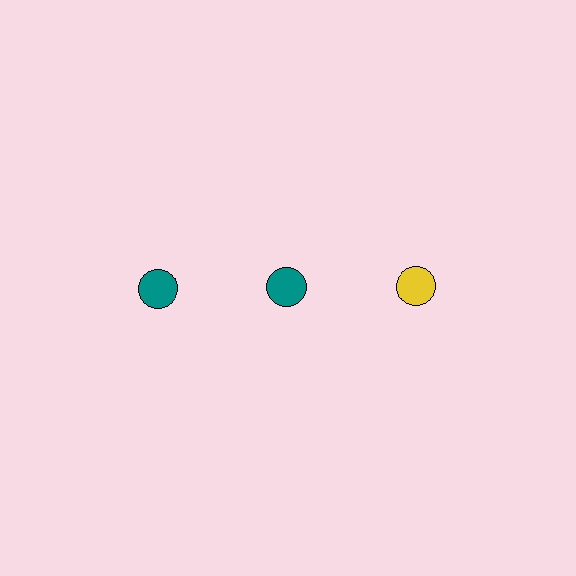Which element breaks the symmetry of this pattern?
The yellow circle in the top row, center column breaks the symmetry. All other shapes are teal circles.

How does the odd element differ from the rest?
It has a different color: yellow instead of teal.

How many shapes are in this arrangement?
There are 3 shapes arranged in a grid pattern.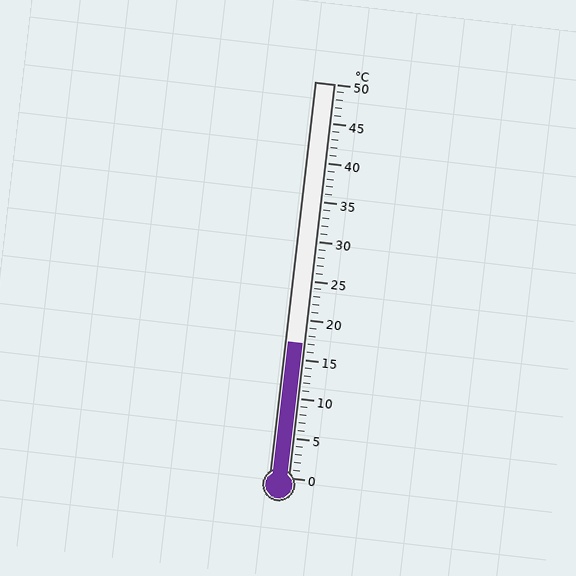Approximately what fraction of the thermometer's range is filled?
The thermometer is filled to approximately 35% of its range.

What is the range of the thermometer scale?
The thermometer scale ranges from 0°C to 50°C.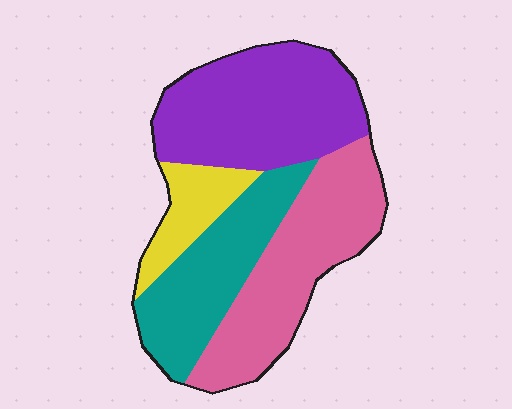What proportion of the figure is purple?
Purple takes up between a quarter and a half of the figure.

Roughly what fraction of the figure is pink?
Pink covers around 30% of the figure.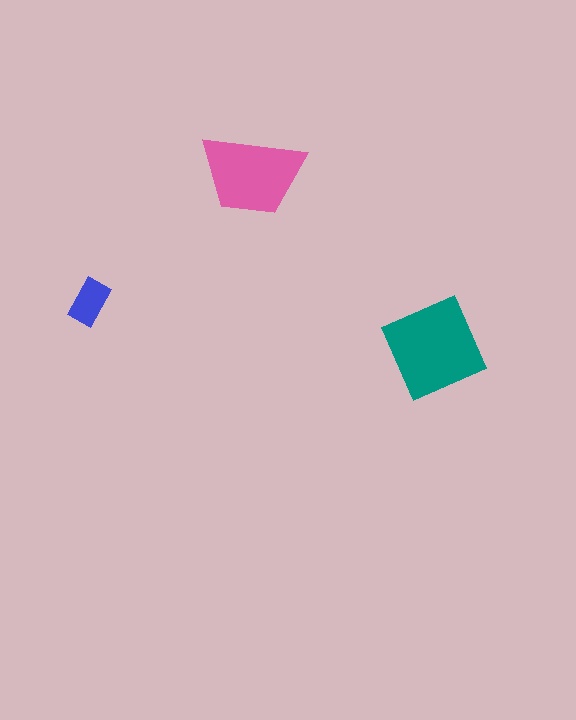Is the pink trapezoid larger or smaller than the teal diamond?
Smaller.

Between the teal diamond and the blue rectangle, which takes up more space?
The teal diamond.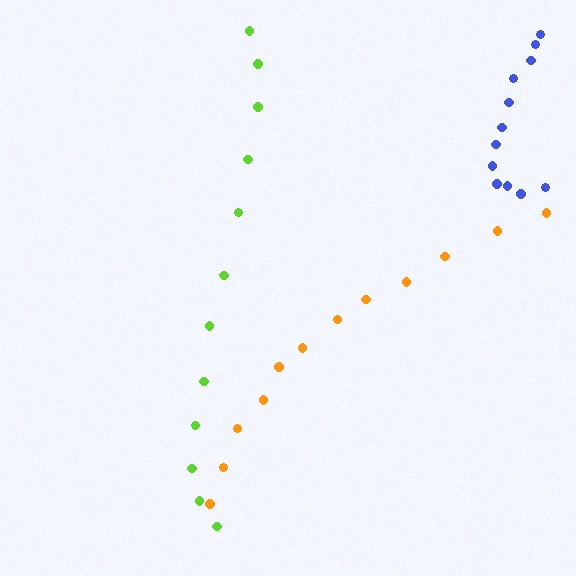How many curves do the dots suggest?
There are 3 distinct paths.